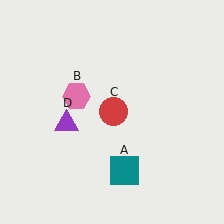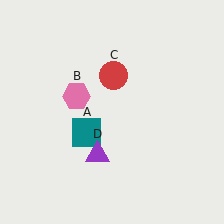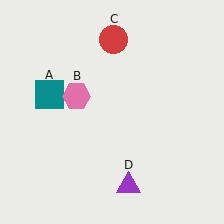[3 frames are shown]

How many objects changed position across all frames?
3 objects changed position: teal square (object A), red circle (object C), purple triangle (object D).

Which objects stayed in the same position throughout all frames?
Pink hexagon (object B) remained stationary.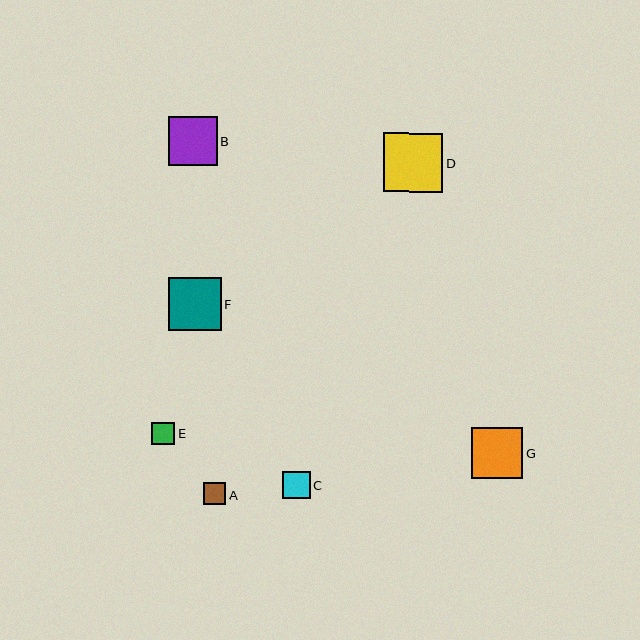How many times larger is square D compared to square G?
Square D is approximately 1.2 times the size of square G.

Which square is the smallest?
Square A is the smallest with a size of approximately 22 pixels.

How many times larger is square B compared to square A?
Square B is approximately 2.2 times the size of square A.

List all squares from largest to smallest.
From largest to smallest: D, F, G, B, C, E, A.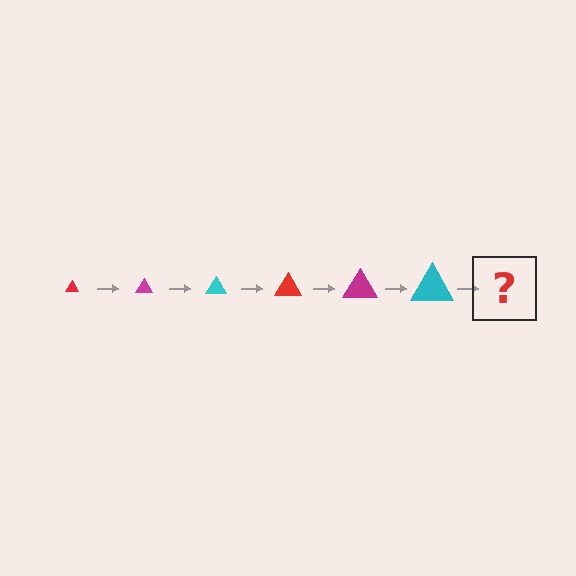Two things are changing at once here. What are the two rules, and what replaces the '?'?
The two rules are that the triangle grows larger each step and the color cycles through red, magenta, and cyan. The '?' should be a red triangle, larger than the previous one.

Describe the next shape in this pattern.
It should be a red triangle, larger than the previous one.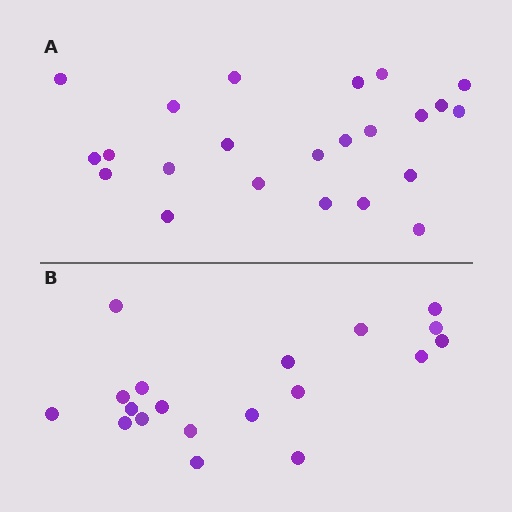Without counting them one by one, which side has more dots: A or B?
Region A (the top region) has more dots.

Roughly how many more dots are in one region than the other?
Region A has about 4 more dots than region B.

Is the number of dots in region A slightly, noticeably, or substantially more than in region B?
Region A has only slightly more — the two regions are fairly close. The ratio is roughly 1.2 to 1.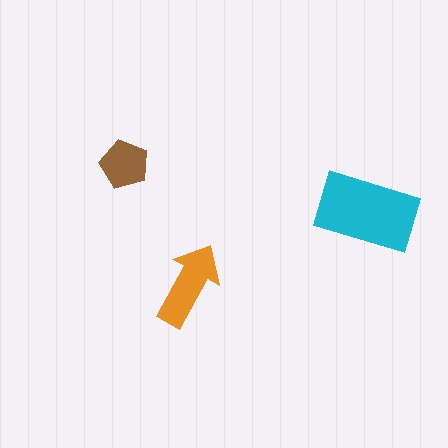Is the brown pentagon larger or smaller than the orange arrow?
Smaller.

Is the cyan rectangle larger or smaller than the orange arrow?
Larger.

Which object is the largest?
The cyan rectangle.